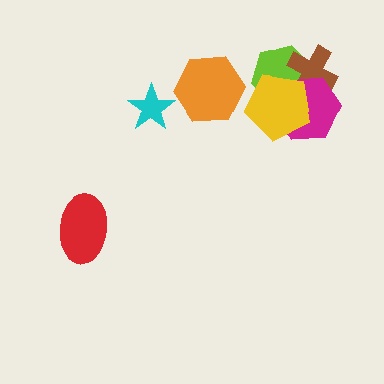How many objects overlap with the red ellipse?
0 objects overlap with the red ellipse.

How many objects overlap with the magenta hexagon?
3 objects overlap with the magenta hexagon.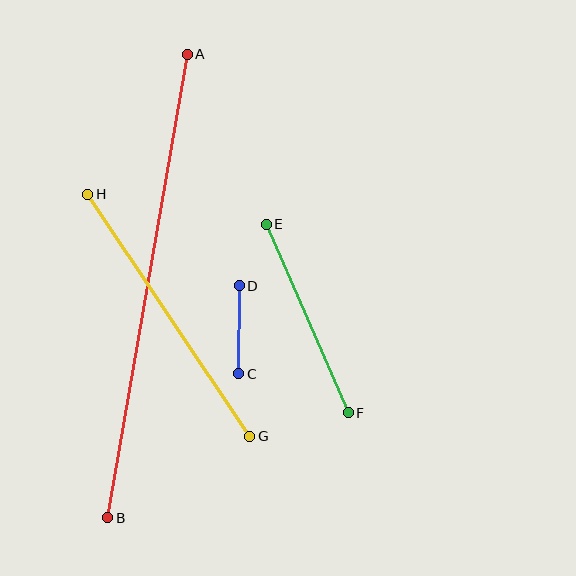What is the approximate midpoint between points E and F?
The midpoint is at approximately (307, 318) pixels.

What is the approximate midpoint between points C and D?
The midpoint is at approximately (239, 330) pixels.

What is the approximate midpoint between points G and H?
The midpoint is at approximately (169, 315) pixels.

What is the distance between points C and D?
The distance is approximately 88 pixels.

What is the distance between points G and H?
The distance is approximately 292 pixels.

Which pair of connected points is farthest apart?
Points A and B are farthest apart.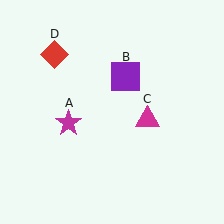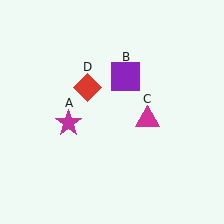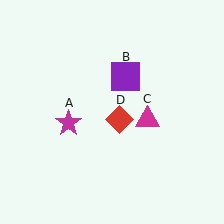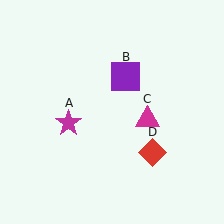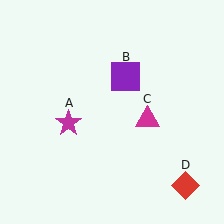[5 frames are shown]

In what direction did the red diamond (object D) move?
The red diamond (object D) moved down and to the right.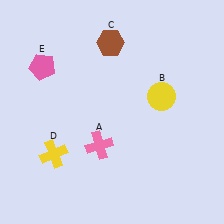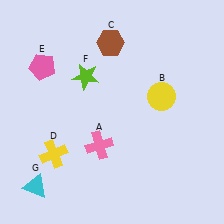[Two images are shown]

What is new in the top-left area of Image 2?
A lime star (F) was added in the top-left area of Image 2.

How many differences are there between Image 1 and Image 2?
There are 2 differences between the two images.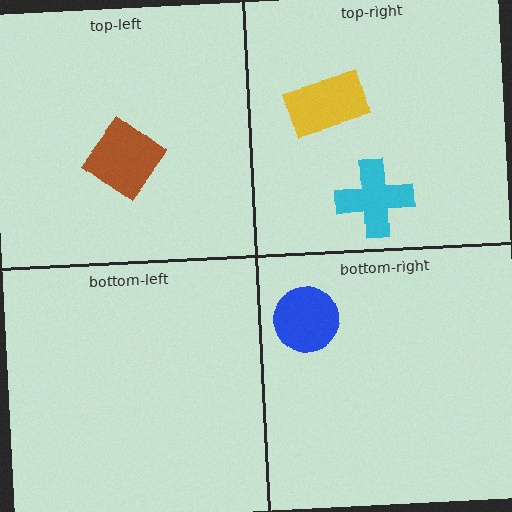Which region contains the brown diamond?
The top-left region.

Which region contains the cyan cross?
The top-right region.